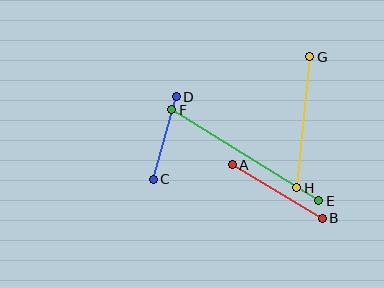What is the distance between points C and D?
The distance is approximately 86 pixels.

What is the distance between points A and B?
The distance is approximately 105 pixels.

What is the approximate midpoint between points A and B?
The midpoint is at approximately (277, 191) pixels.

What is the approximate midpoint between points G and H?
The midpoint is at approximately (303, 122) pixels.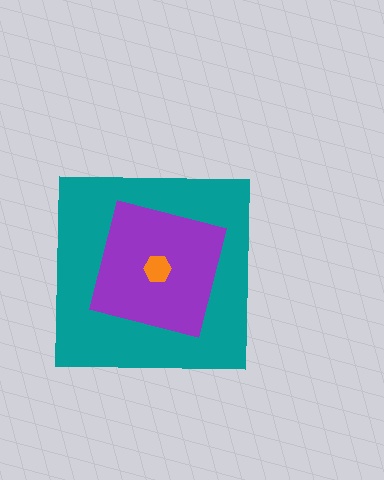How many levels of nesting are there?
3.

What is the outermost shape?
The teal square.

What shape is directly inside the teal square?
The purple square.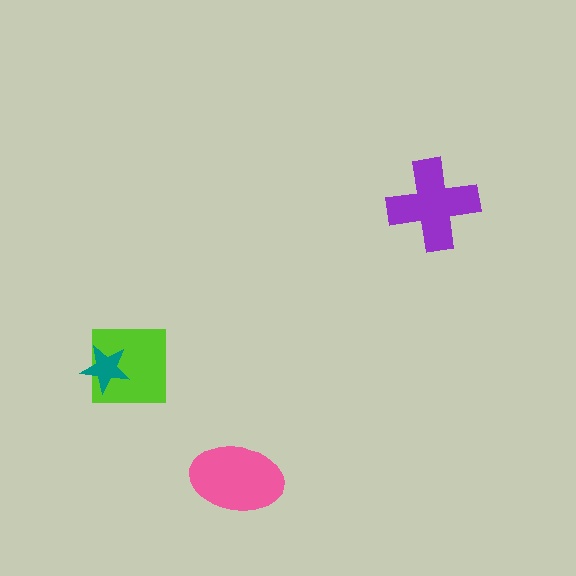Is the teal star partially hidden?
No, no other shape covers it.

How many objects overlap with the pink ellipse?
0 objects overlap with the pink ellipse.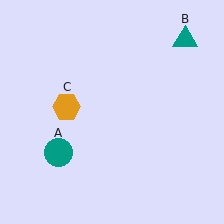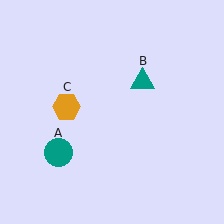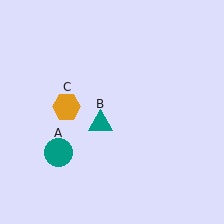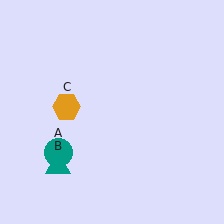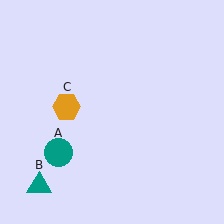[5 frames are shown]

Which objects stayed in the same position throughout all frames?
Teal circle (object A) and orange hexagon (object C) remained stationary.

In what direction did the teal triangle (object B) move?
The teal triangle (object B) moved down and to the left.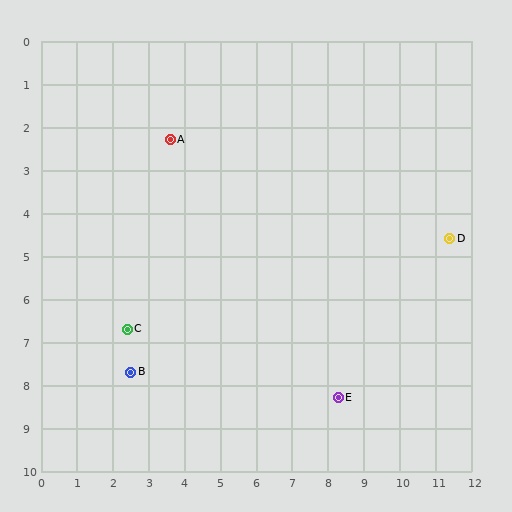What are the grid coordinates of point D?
Point D is at approximately (11.4, 4.6).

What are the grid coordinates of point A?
Point A is at approximately (3.6, 2.3).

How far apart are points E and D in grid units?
Points E and D are about 4.8 grid units apart.